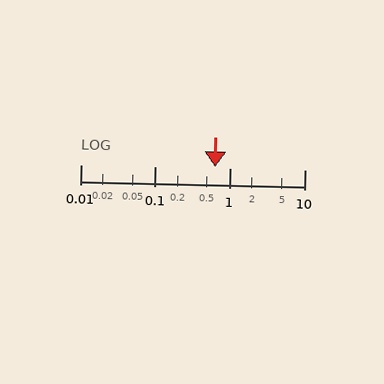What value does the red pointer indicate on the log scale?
The pointer indicates approximately 0.64.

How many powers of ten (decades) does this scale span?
The scale spans 3 decades, from 0.01 to 10.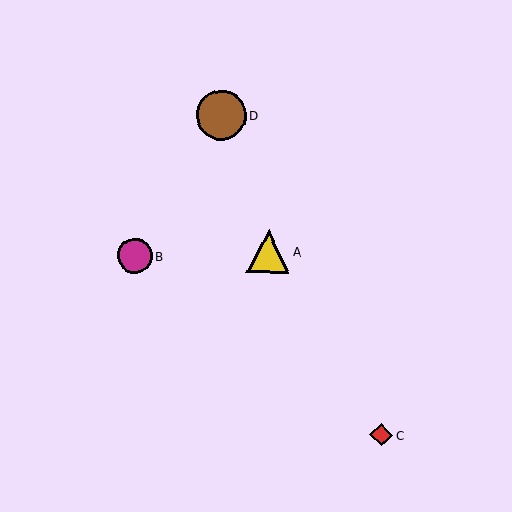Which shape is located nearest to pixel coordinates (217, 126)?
The brown circle (labeled D) at (221, 115) is nearest to that location.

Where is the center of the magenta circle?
The center of the magenta circle is at (135, 256).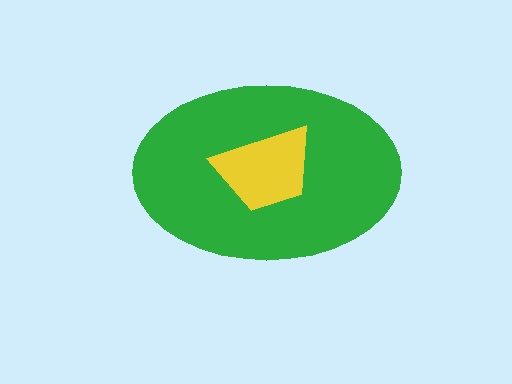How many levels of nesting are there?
2.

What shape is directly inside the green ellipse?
The yellow trapezoid.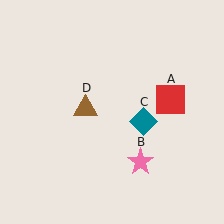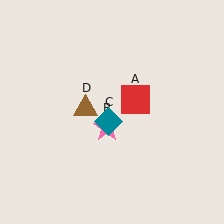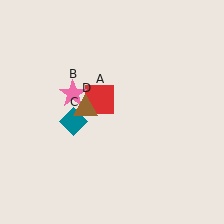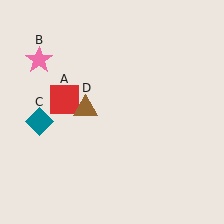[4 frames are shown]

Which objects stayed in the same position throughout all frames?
Brown triangle (object D) remained stationary.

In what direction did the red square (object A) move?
The red square (object A) moved left.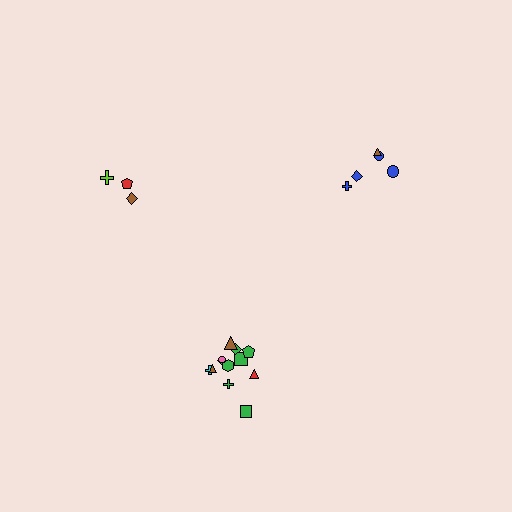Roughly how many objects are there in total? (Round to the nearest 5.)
Roughly 20 objects in total.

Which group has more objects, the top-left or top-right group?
The top-right group.